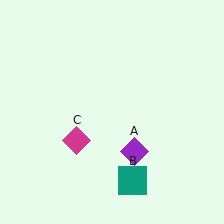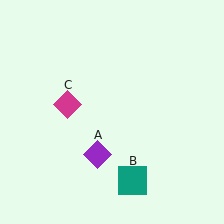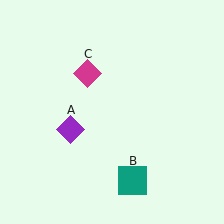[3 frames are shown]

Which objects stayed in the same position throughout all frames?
Teal square (object B) remained stationary.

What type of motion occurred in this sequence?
The purple diamond (object A), magenta diamond (object C) rotated clockwise around the center of the scene.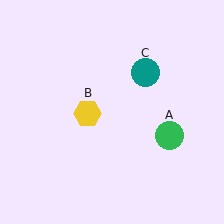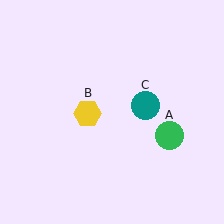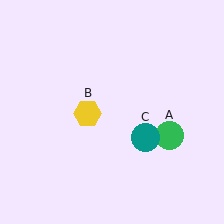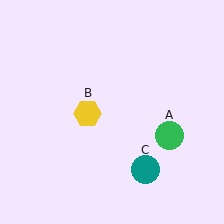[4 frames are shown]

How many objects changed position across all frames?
1 object changed position: teal circle (object C).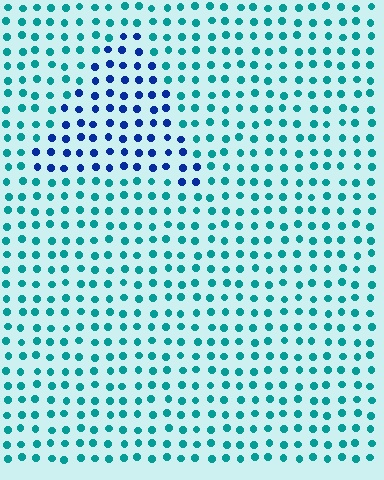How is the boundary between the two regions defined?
The boundary is defined purely by a slight shift in hue (about 47 degrees). Spacing, size, and orientation are identical on both sides.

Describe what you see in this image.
The image is filled with small teal elements in a uniform arrangement. A triangle-shaped region is visible where the elements are tinted to a slightly different hue, forming a subtle color boundary.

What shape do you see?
I see a triangle.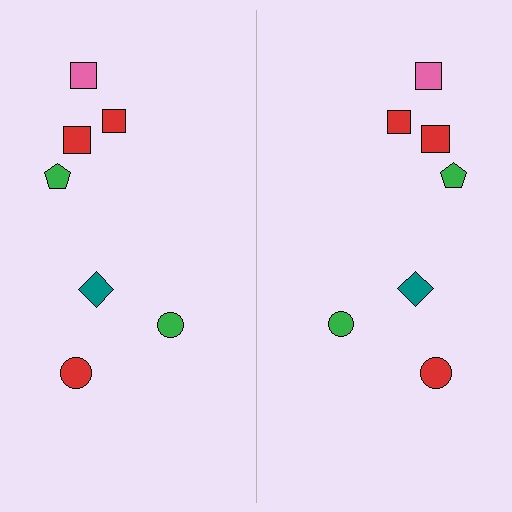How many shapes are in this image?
There are 14 shapes in this image.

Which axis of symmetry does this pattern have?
The pattern has a vertical axis of symmetry running through the center of the image.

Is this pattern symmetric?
Yes, this pattern has bilateral (reflection) symmetry.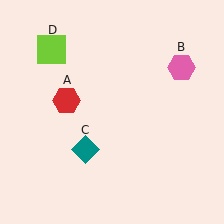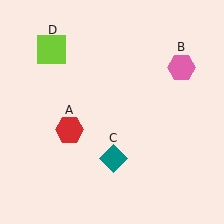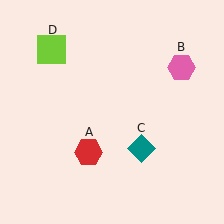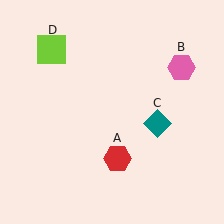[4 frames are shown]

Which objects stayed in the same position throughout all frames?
Pink hexagon (object B) and lime square (object D) remained stationary.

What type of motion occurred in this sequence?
The red hexagon (object A), teal diamond (object C) rotated counterclockwise around the center of the scene.